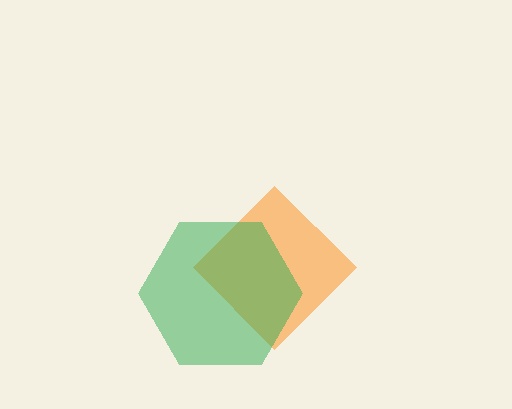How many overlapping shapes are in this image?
There are 2 overlapping shapes in the image.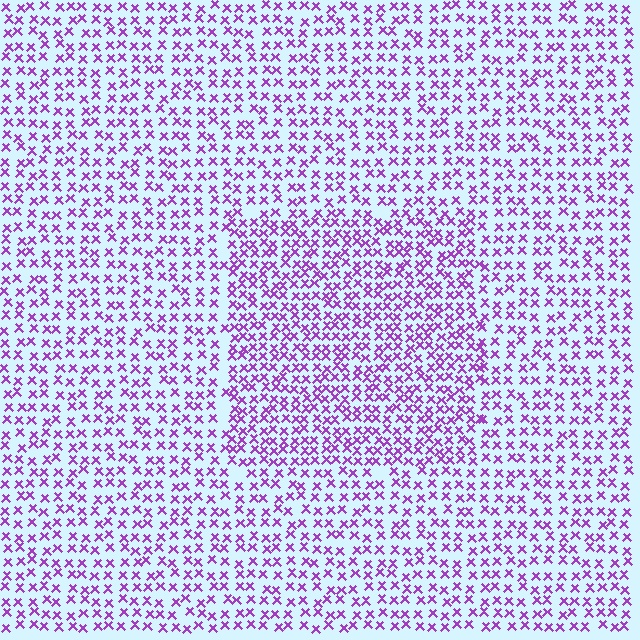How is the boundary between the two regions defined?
The boundary is defined by a change in element density (approximately 1.6x ratio). All elements are the same color, size, and shape.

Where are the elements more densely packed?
The elements are more densely packed inside the rectangle boundary.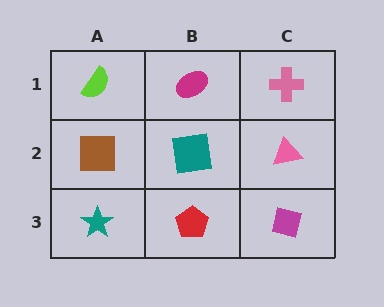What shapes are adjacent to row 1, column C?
A pink triangle (row 2, column C), a magenta ellipse (row 1, column B).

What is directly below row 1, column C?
A pink triangle.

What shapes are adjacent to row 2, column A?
A lime semicircle (row 1, column A), a teal star (row 3, column A), a teal square (row 2, column B).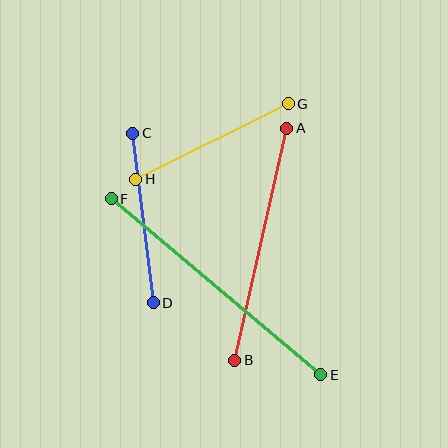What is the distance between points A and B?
The distance is approximately 238 pixels.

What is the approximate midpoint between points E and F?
The midpoint is at approximately (216, 287) pixels.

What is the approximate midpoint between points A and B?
The midpoint is at approximately (261, 244) pixels.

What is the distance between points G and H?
The distance is approximately 170 pixels.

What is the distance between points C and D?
The distance is approximately 171 pixels.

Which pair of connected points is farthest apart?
Points E and F are farthest apart.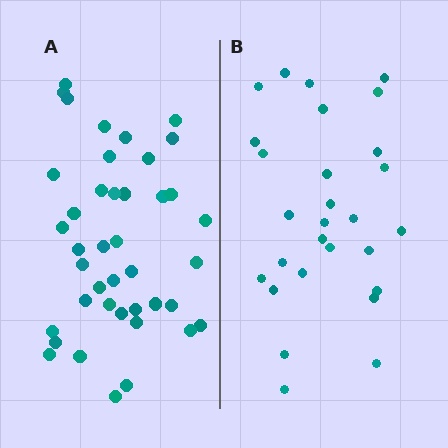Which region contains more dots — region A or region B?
Region A (the left region) has more dots.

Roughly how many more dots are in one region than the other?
Region A has approximately 15 more dots than region B.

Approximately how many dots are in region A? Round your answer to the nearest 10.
About 40 dots. (The exact count is 41, which rounds to 40.)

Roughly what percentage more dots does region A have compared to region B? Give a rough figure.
About 45% more.